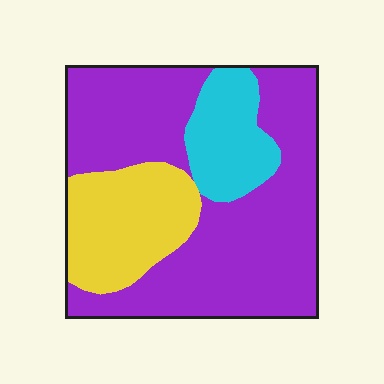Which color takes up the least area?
Cyan, at roughly 15%.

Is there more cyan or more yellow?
Yellow.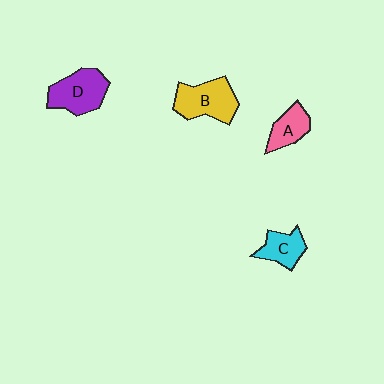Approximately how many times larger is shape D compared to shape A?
Approximately 1.6 times.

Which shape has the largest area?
Shape B (yellow).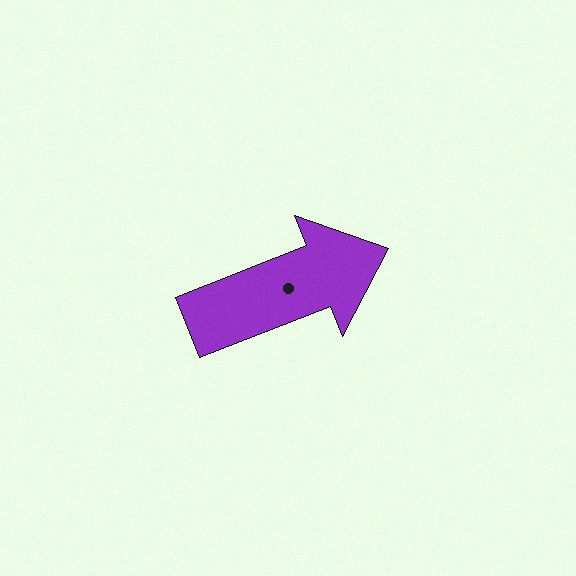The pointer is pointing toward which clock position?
Roughly 2 o'clock.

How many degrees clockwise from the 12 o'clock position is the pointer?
Approximately 69 degrees.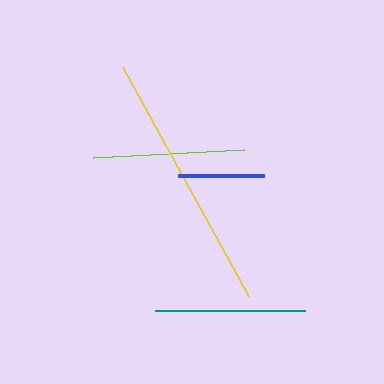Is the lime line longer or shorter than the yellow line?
The yellow line is longer than the lime line.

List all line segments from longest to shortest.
From longest to shortest: yellow, lime, teal, blue.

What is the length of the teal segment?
The teal segment is approximately 150 pixels long.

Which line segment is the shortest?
The blue line is the shortest at approximately 86 pixels.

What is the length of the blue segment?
The blue segment is approximately 86 pixels long.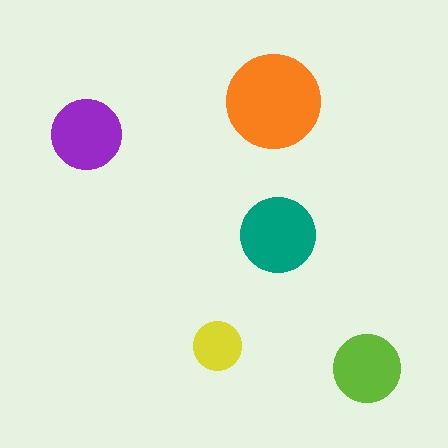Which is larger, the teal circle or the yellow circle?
The teal one.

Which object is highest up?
The orange circle is topmost.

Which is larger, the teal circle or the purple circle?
The teal one.